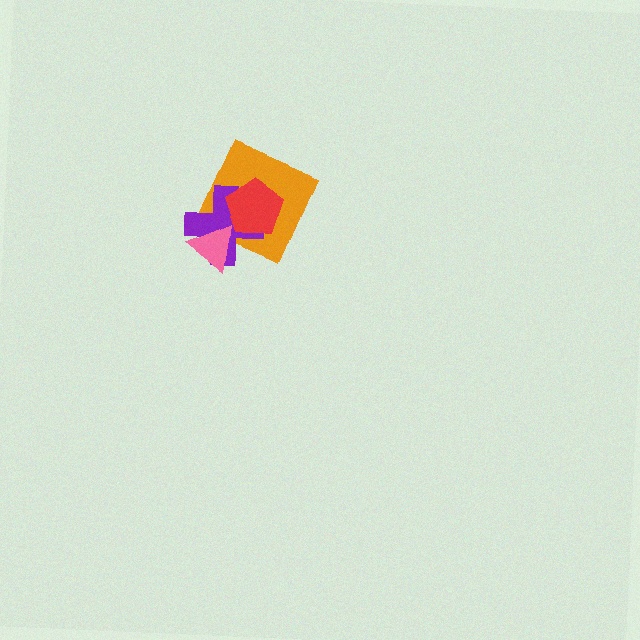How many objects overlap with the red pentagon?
2 objects overlap with the red pentagon.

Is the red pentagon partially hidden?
No, no other shape covers it.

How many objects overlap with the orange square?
3 objects overlap with the orange square.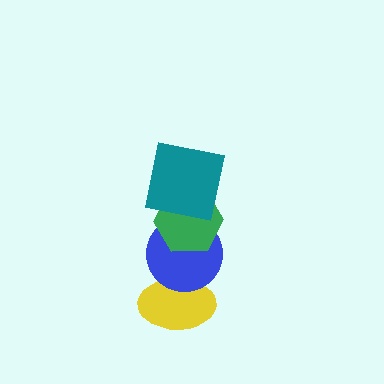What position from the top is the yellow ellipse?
The yellow ellipse is 4th from the top.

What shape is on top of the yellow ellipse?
The blue circle is on top of the yellow ellipse.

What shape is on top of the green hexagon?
The teal square is on top of the green hexagon.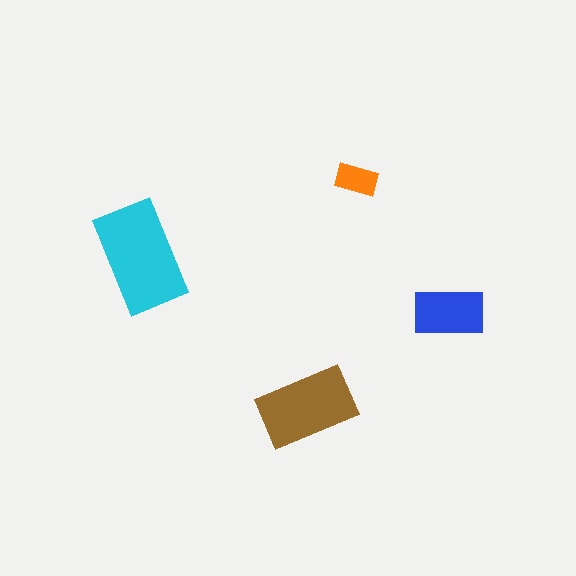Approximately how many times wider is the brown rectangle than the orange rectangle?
About 2.5 times wider.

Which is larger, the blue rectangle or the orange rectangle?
The blue one.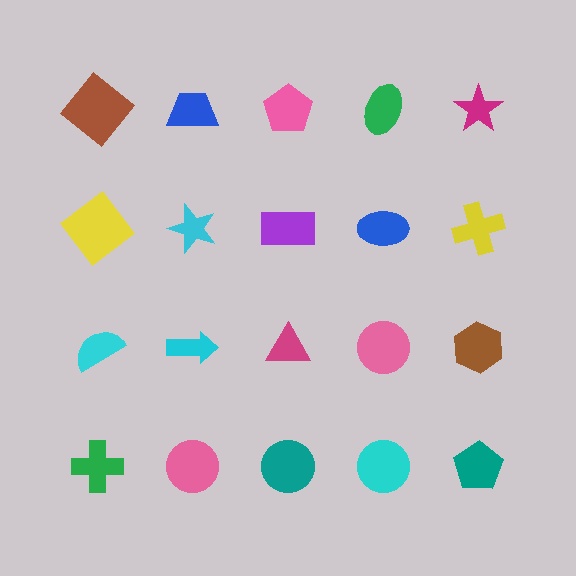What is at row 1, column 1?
A brown diamond.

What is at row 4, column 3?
A teal circle.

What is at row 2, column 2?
A cyan star.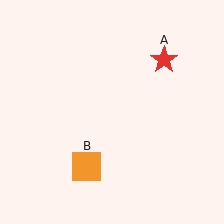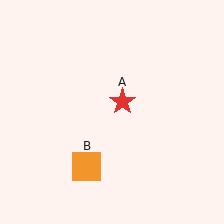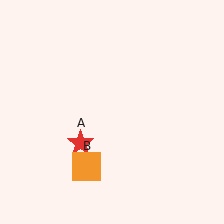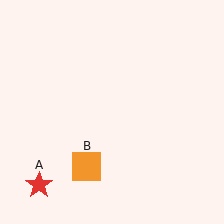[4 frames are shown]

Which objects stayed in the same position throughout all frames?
Orange square (object B) remained stationary.